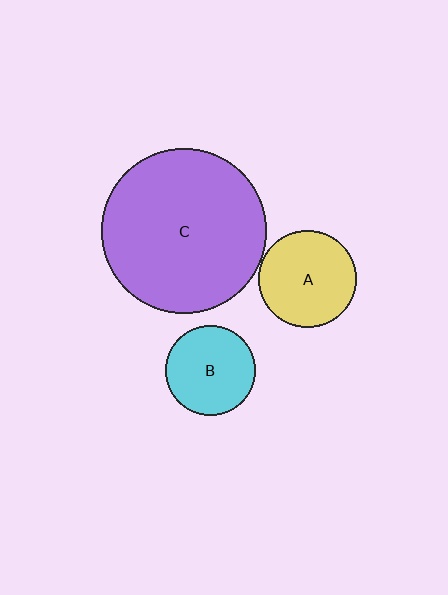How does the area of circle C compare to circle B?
Approximately 3.3 times.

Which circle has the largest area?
Circle C (purple).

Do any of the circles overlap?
No, none of the circles overlap.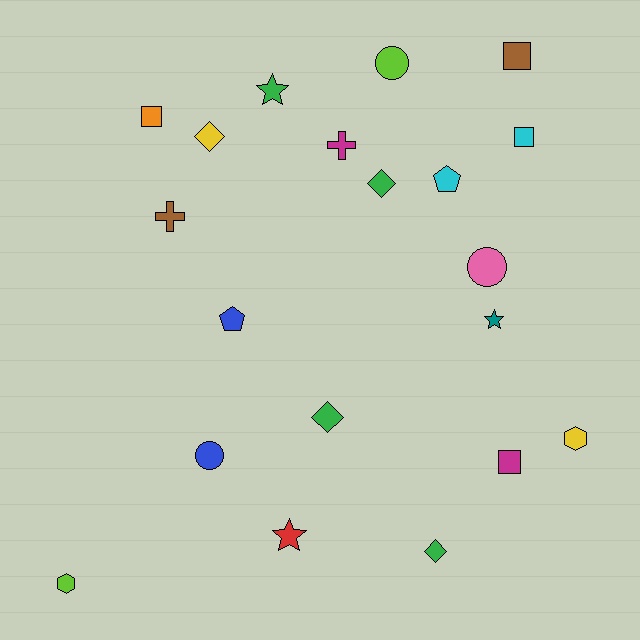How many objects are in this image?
There are 20 objects.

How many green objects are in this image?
There are 4 green objects.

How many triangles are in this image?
There are no triangles.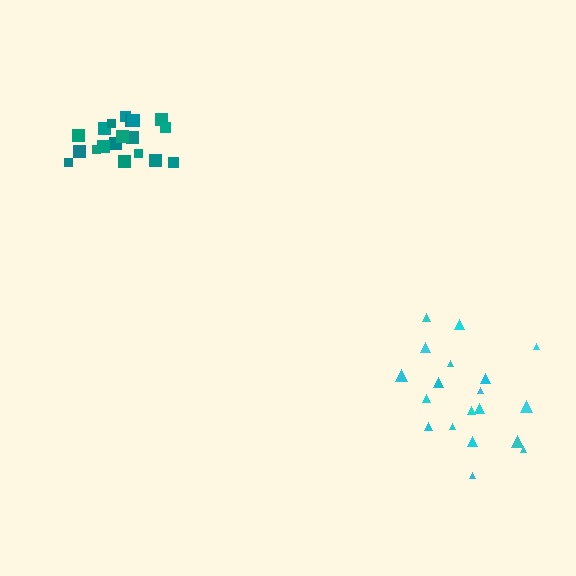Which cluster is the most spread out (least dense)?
Cyan.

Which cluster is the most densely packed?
Teal.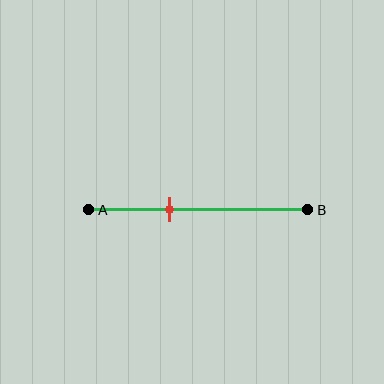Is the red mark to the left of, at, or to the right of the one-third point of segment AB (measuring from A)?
The red mark is to the right of the one-third point of segment AB.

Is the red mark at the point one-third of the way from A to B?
No, the mark is at about 35% from A, not at the 33% one-third point.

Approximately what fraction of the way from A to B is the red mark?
The red mark is approximately 35% of the way from A to B.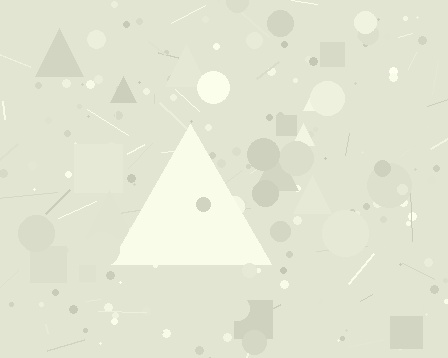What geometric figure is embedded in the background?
A triangle is embedded in the background.